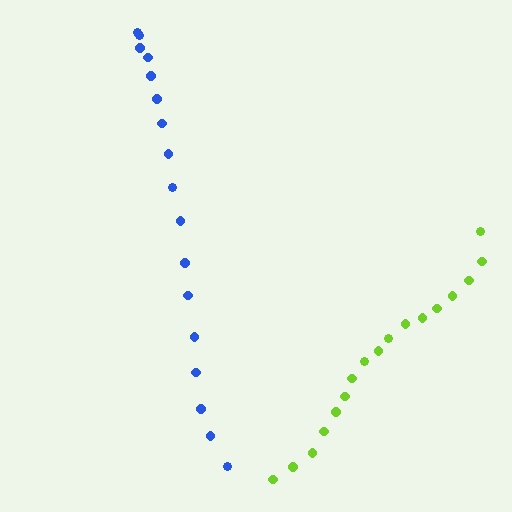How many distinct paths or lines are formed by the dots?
There are 2 distinct paths.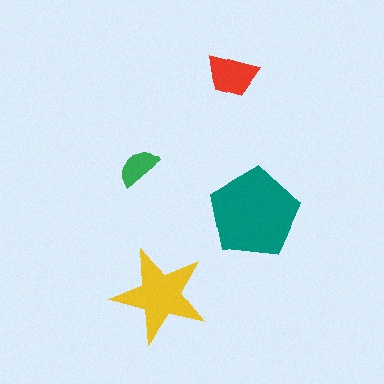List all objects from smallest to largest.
The green semicircle, the red trapezoid, the yellow star, the teal pentagon.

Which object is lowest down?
The yellow star is bottommost.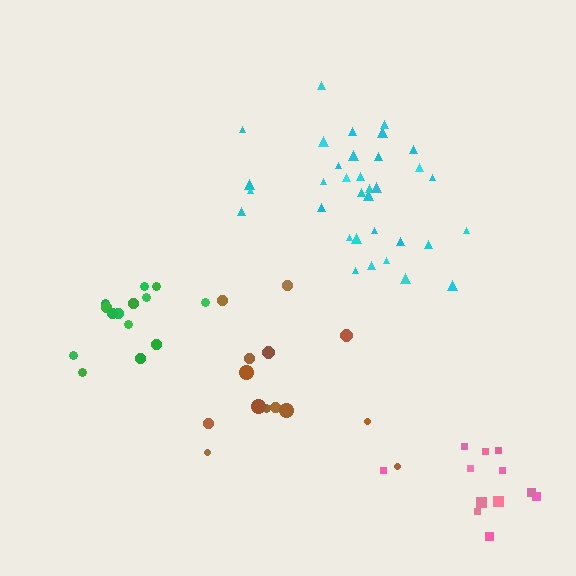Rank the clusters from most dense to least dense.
pink, green, cyan, brown.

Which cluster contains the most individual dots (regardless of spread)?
Cyan (34).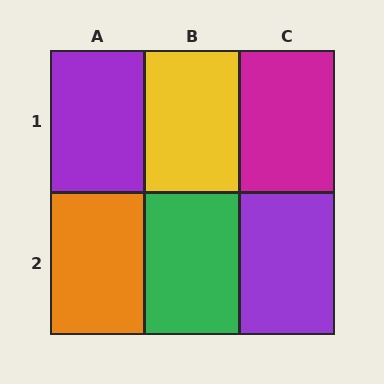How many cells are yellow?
1 cell is yellow.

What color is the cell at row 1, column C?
Magenta.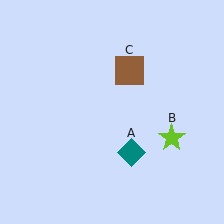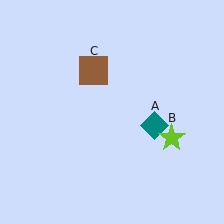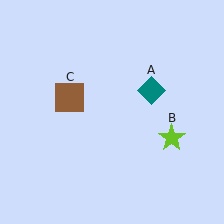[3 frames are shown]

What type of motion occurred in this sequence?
The teal diamond (object A), brown square (object C) rotated counterclockwise around the center of the scene.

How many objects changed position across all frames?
2 objects changed position: teal diamond (object A), brown square (object C).